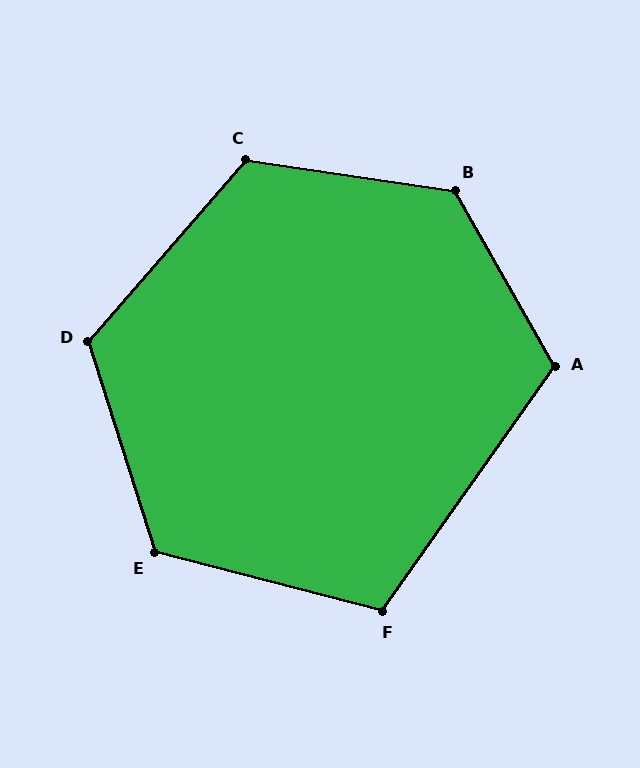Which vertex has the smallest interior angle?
F, at approximately 111 degrees.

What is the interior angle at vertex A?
Approximately 115 degrees (obtuse).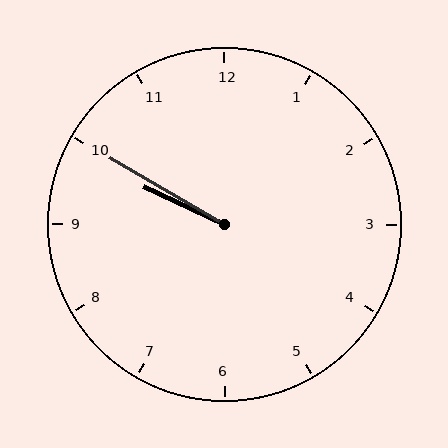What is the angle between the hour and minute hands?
Approximately 5 degrees.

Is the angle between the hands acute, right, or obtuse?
It is acute.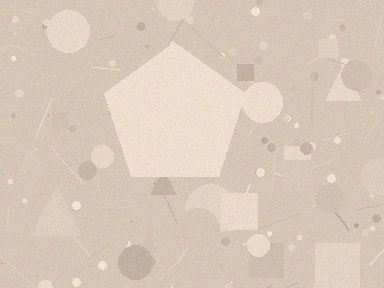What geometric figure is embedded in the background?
A pentagon is embedded in the background.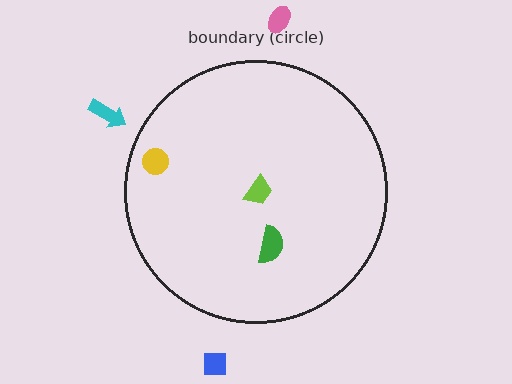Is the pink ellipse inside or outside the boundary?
Outside.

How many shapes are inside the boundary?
3 inside, 3 outside.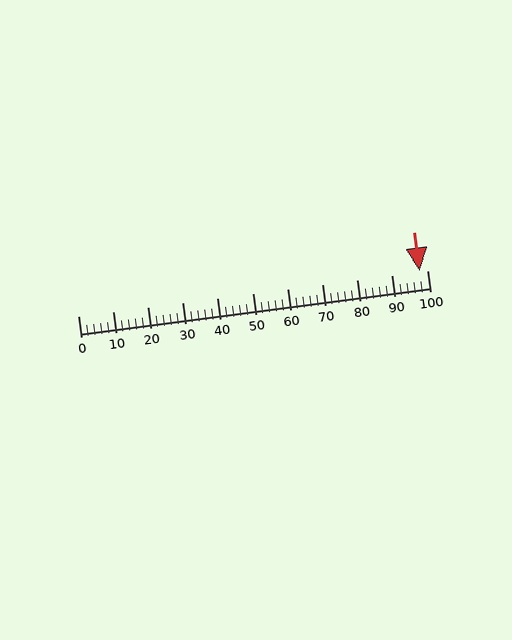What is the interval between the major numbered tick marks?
The major tick marks are spaced 10 units apart.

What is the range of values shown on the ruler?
The ruler shows values from 0 to 100.